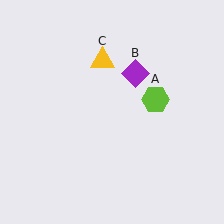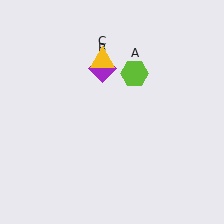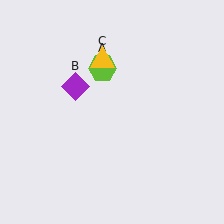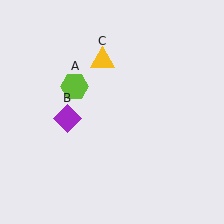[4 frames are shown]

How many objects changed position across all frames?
2 objects changed position: lime hexagon (object A), purple diamond (object B).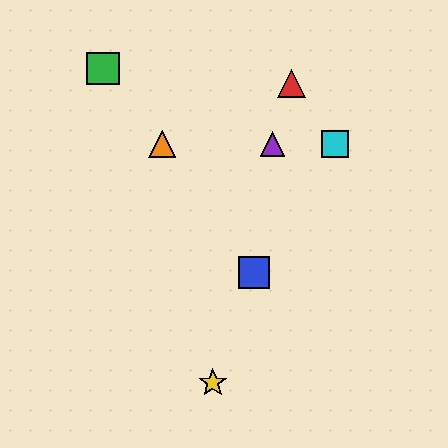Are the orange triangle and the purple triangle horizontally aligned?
Yes, both are at y≈144.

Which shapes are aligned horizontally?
The purple triangle, the orange triangle, the cyan square are aligned horizontally.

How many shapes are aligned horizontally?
3 shapes (the purple triangle, the orange triangle, the cyan square) are aligned horizontally.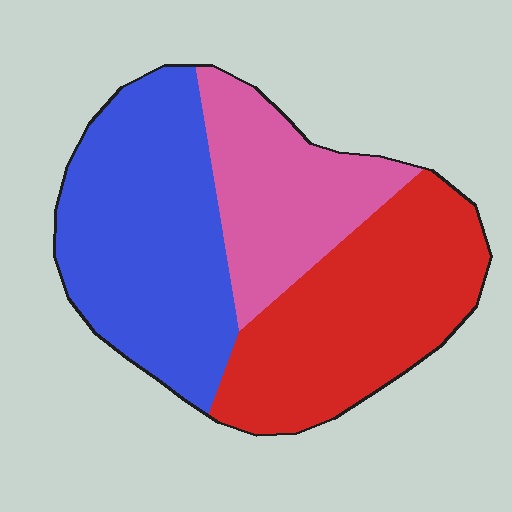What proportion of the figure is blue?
Blue covers roughly 40% of the figure.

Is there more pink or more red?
Red.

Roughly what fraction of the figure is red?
Red takes up about three eighths (3/8) of the figure.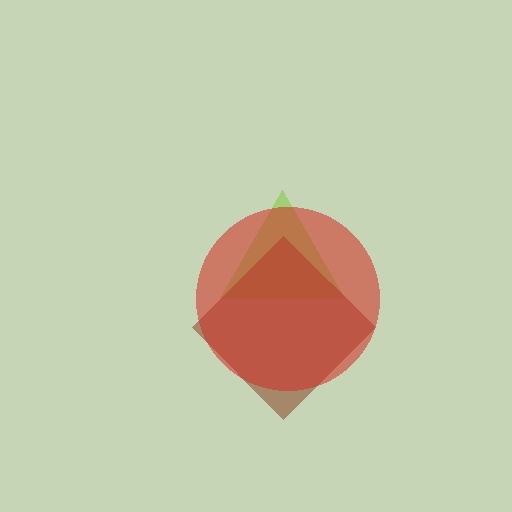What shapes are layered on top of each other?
The layered shapes are: a lime triangle, a brown diamond, a red circle.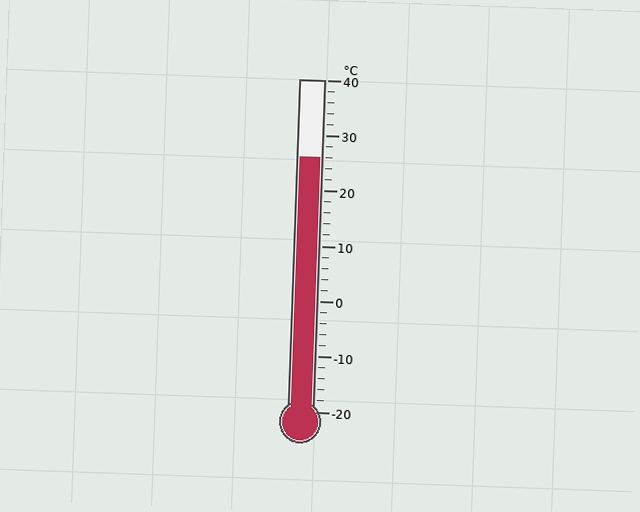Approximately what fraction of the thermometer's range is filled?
The thermometer is filled to approximately 75% of its range.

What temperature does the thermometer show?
The thermometer shows approximately 26°C.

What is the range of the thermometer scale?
The thermometer scale ranges from -20°C to 40°C.